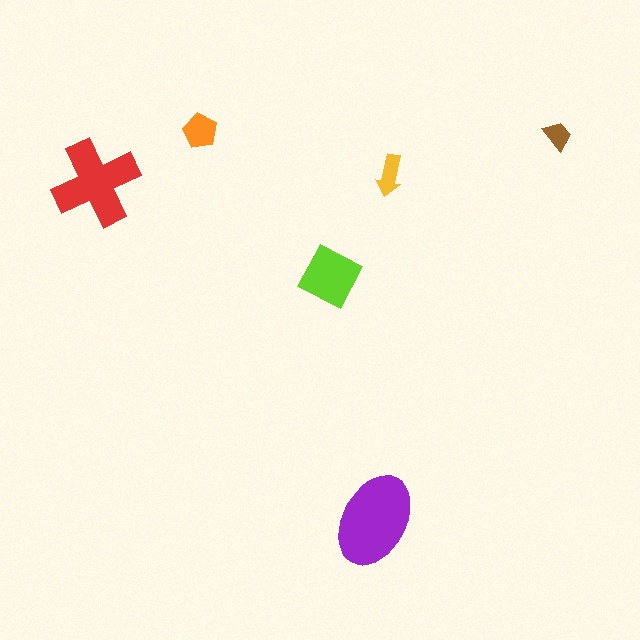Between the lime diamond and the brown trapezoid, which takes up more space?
The lime diamond.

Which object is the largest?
The purple ellipse.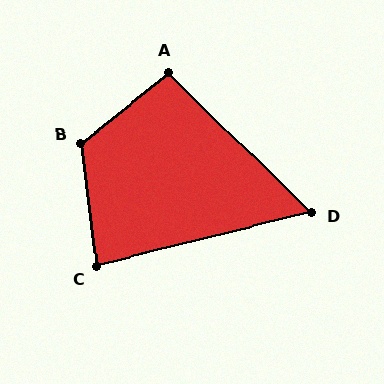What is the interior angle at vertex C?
Approximately 83 degrees (acute).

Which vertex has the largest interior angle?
B, at approximately 122 degrees.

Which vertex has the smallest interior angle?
D, at approximately 58 degrees.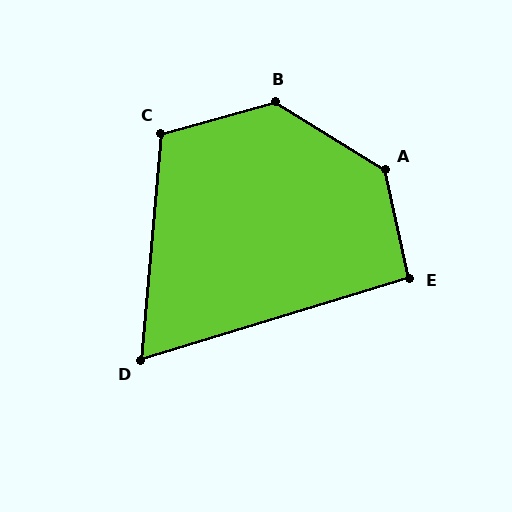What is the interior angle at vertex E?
Approximately 94 degrees (approximately right).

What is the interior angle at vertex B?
Approximately 133 degrees (obtuse).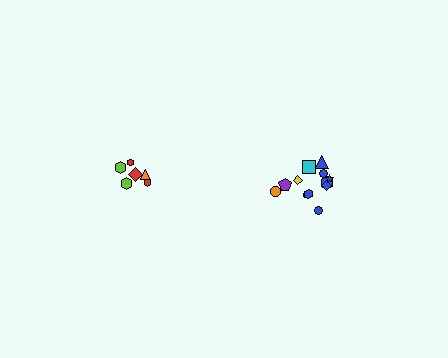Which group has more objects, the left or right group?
The right group.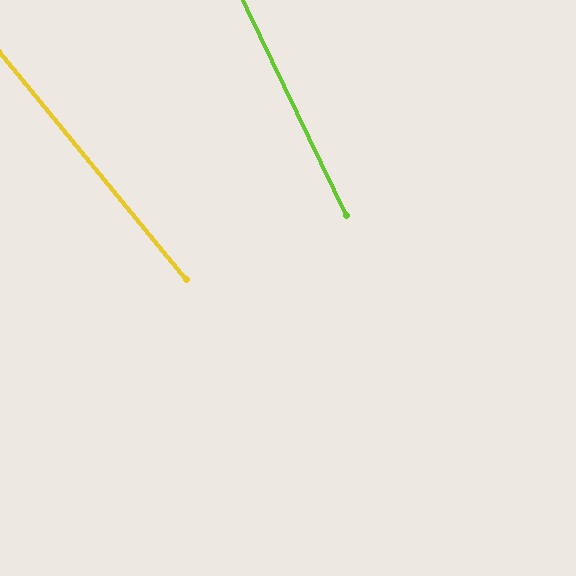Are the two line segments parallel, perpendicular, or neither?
Neither parallel nor perpendicular — they differ by about 14°.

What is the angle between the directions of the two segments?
Approximately 14 degrees.